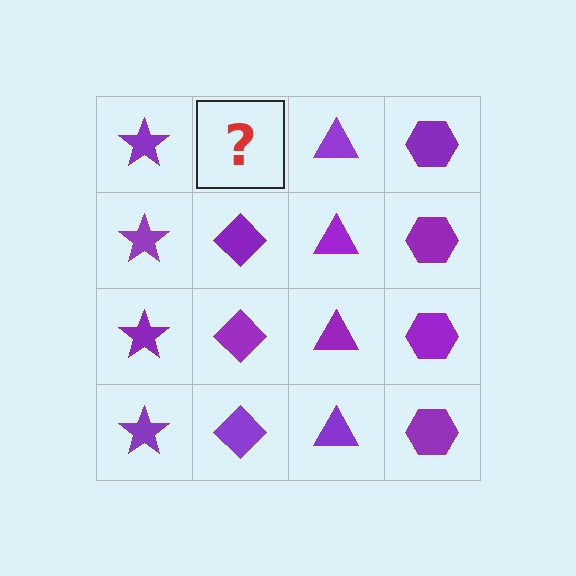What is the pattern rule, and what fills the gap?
The rule is that each column has a consistent shape. The gap should be filled with a purple diamond.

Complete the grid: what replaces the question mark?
The question mark should be replaced with a purple diamond.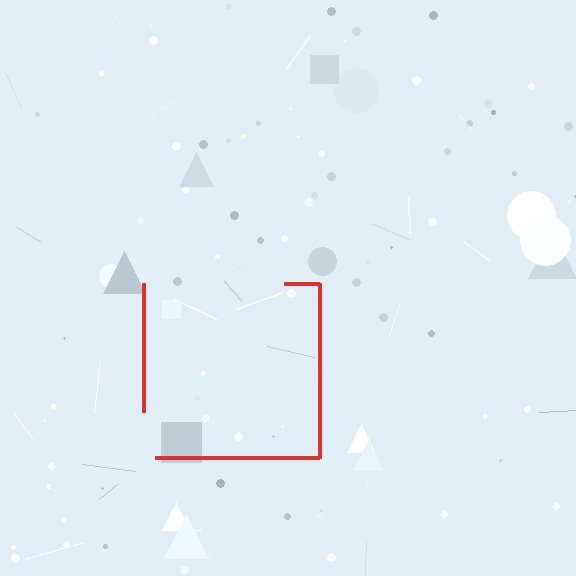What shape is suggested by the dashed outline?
The dashed outline suggests a square.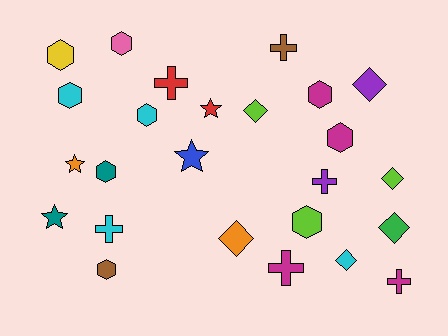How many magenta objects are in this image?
There are 4 magenta objects.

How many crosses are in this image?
There are 6 crosses.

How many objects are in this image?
There are 25 objects.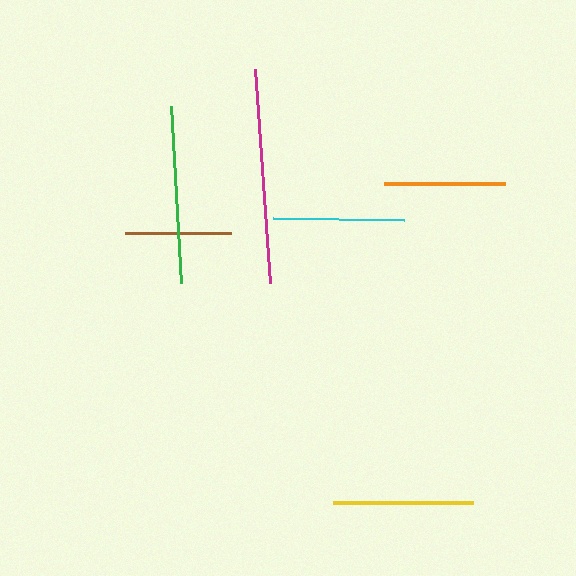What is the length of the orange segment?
The orange segment is approximately 121 pixels long.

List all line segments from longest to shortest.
From longest to shortest: magenta, green, yellow, cyan, orange, brown.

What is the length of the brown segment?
The brown segment is approximately 106 pixels long.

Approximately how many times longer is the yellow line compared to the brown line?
The yellow line is approximately 1.3 times the length of the brown line.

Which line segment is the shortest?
The brown line is the shortest at approximately 106 pixels.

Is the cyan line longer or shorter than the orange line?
The cyan line is longer than the orange line.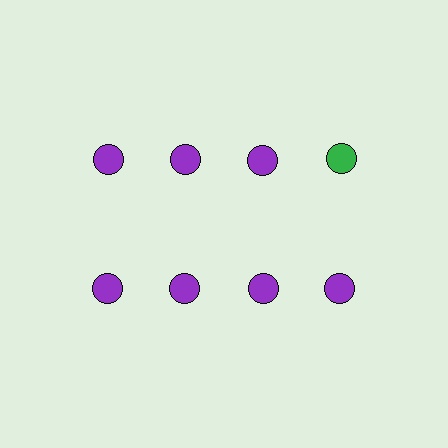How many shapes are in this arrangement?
There are 8 shapes arranged in a grid pattern.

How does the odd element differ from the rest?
It has a different color: green instead of purple.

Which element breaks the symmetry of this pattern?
The green circle in the top row, second from right column breaks the symmetry. All other shapes are purple circles.